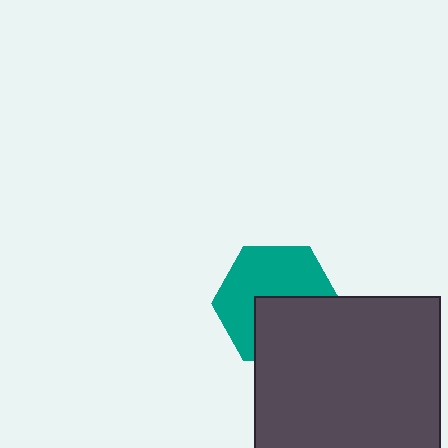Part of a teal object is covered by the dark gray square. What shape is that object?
It is a hexagon.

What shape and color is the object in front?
The object in front is a dark gray square.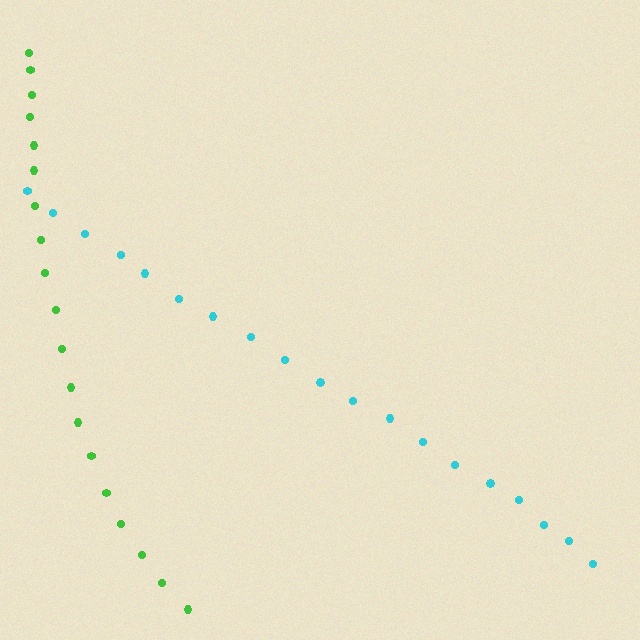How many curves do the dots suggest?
There are 2 distinct paths.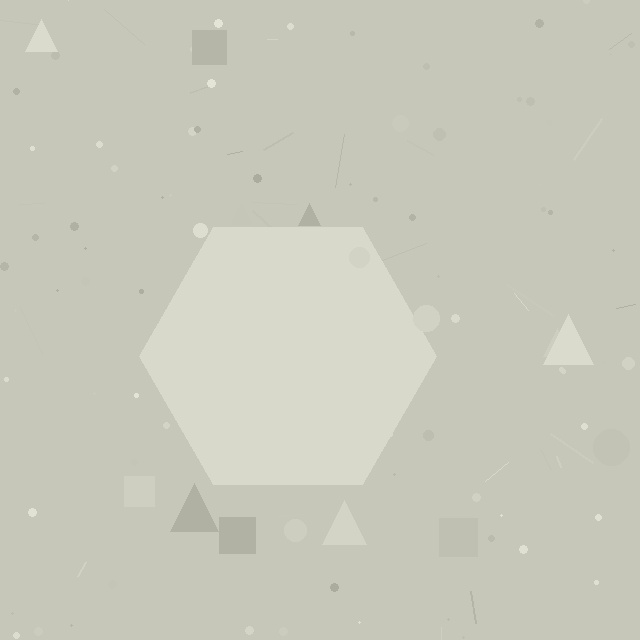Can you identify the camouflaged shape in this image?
The camouflaged shape is a hexagon.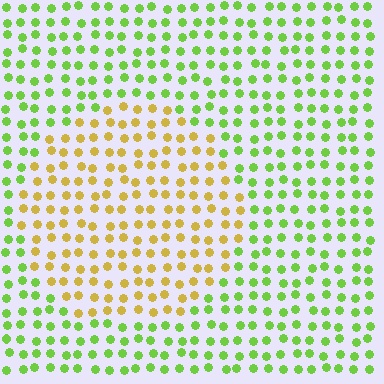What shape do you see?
I see a circle.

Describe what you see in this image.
The image is filled with small lime elements in a uniform arrangement. A circle-shaped region is visible where the elements are tinted to a slightly different hue, forming a subtle color boundary.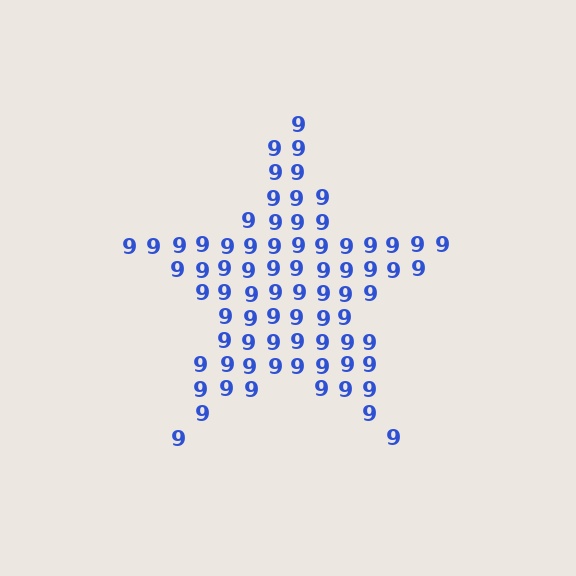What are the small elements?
The small elements are digit 9's.